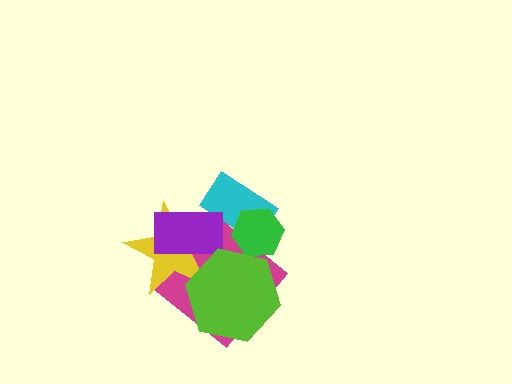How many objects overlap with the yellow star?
3 objects overlap with the yellow star.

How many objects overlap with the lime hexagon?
3 objects overlap with the lime hexagon.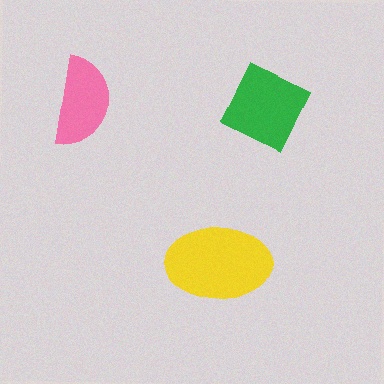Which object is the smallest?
The pink semicircle.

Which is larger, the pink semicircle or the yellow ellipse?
The yellow ellipse.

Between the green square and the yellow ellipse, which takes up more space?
The yellow ellipse.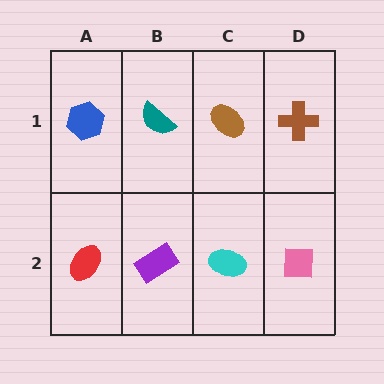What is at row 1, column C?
A brown ellipse.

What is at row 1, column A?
A blue hexagon.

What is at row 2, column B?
A purple rectangle.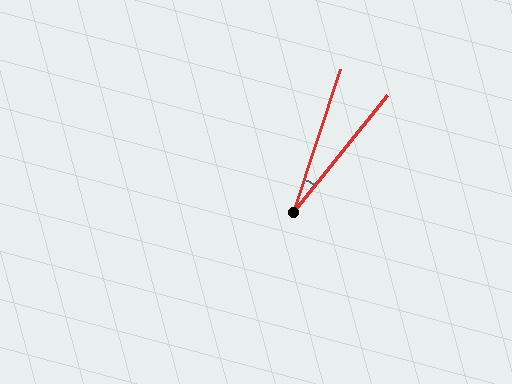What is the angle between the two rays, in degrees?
Approximately 21 degrees.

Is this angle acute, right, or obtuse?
It is acute.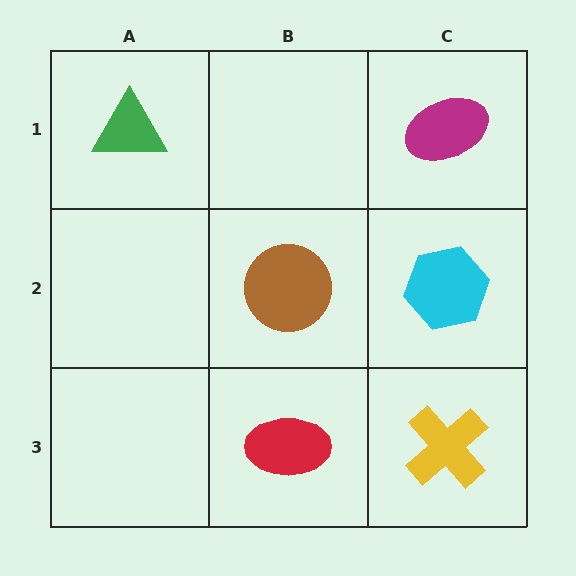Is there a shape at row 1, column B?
No, that cell is empty.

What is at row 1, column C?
A magenta ellipse.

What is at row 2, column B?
A brown circle.